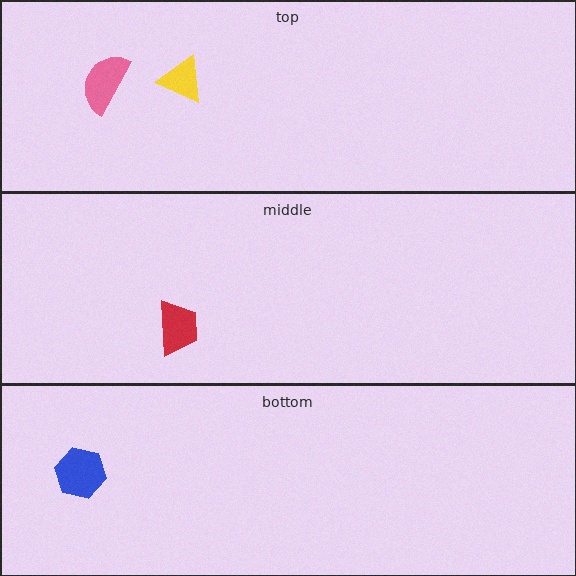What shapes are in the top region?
The pink semicircle, the yellow triangle.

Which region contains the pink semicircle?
The top region.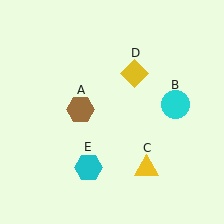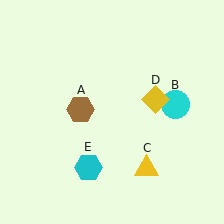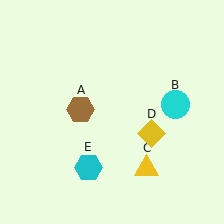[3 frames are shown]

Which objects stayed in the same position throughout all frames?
Brown hexagon (object A) and cyan circle (object B) and yellow triangle (object C) and cyan hexagon (object E) remained stationary.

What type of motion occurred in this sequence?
The yellow diamond (object D) rotated clockwise around the center of the scene.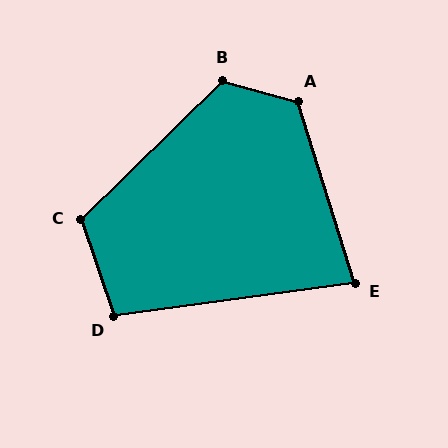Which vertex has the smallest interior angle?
E, at approximately 81 degrees.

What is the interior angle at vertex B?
Approximately 120 degrees (obtuse).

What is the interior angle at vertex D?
Approximately 101 degrees (obtuse).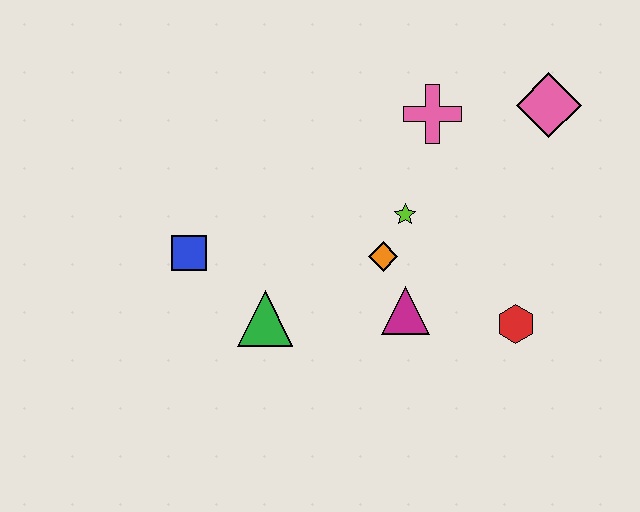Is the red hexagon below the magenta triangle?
Yes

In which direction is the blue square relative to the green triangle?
The blue square is to the left of the green triangle.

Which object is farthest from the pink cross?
The blue square is farthest from the pink cross.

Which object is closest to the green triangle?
The blue square is closest to the green triangle.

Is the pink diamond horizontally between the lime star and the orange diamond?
No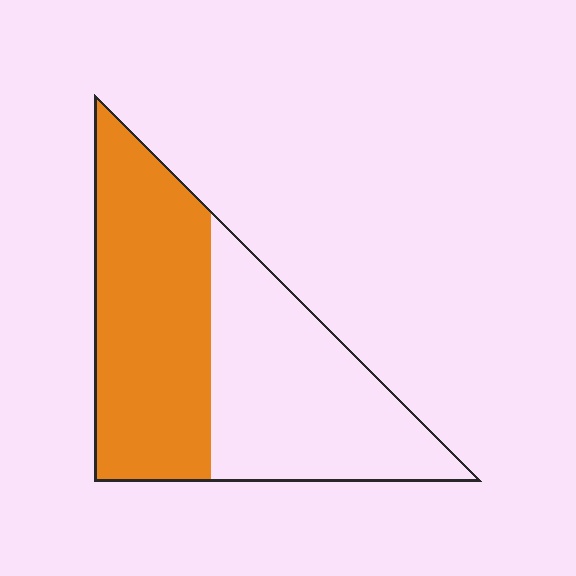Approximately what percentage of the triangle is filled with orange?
Approximately 50%.